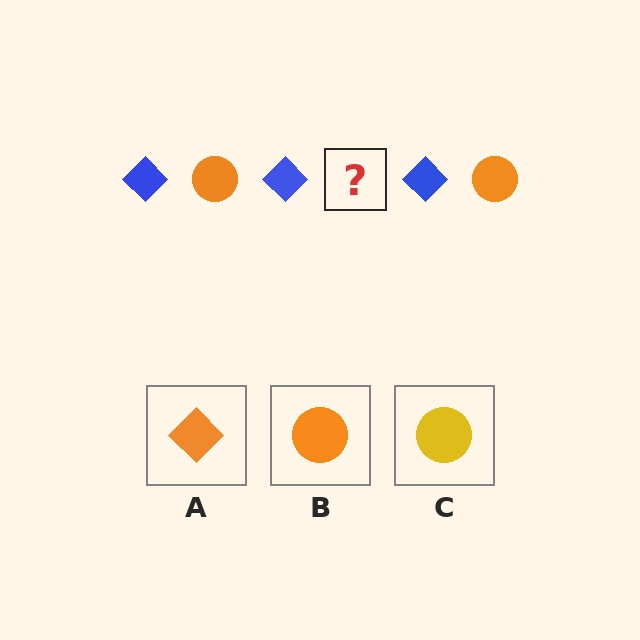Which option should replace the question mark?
Option B.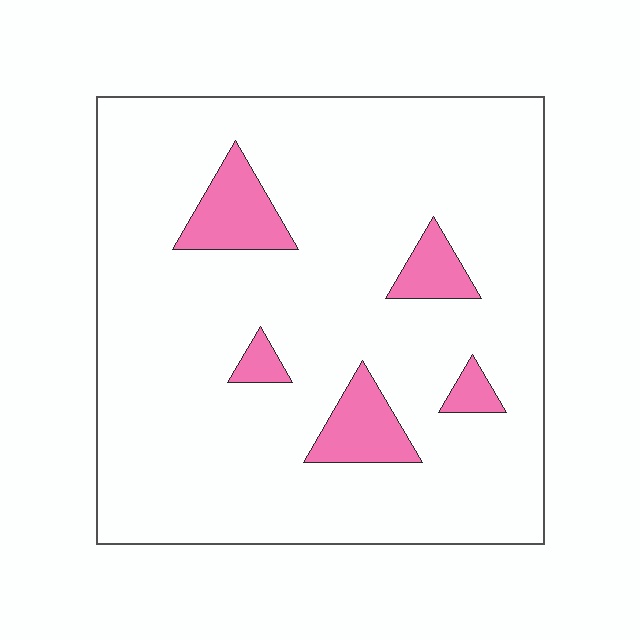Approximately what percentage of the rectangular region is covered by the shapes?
Approximately 10%.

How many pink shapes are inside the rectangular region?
5.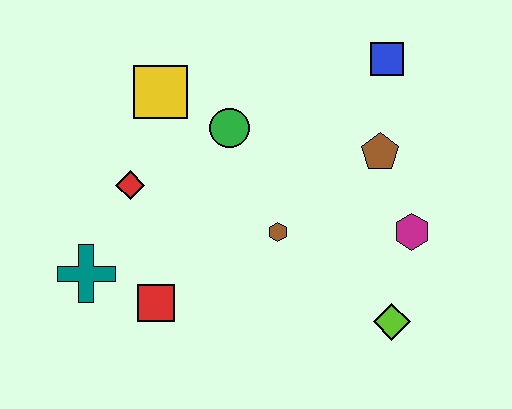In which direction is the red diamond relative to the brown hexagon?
The red diamond is to the left of the brown hexagon.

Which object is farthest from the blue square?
The teal cross is farthest from the blue square.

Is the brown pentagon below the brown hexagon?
No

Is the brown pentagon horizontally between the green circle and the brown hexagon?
No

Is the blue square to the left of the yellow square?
No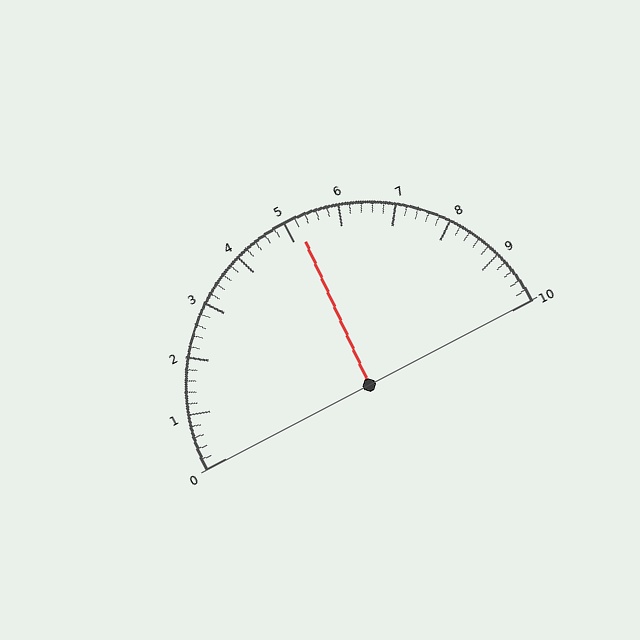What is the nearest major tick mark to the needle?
The nearest major tick mark is 5.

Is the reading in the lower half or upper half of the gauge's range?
The reading is in the upper half of the range (0 to 10).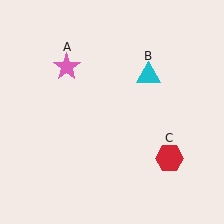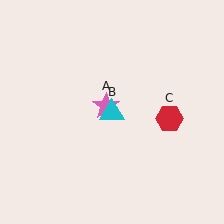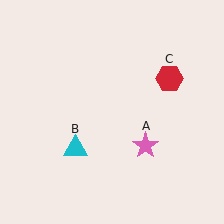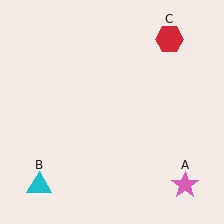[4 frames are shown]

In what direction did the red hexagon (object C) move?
The red hexagon (object C) moved up.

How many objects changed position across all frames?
3 objects changed position: pink star (object A), cyan triangle (object B), red hexagon (object C).